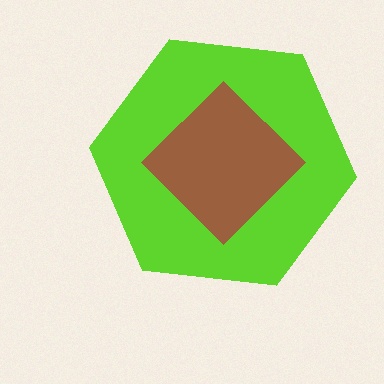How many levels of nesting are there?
2.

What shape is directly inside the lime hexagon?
The brown diamond.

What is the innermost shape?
The brown diamond.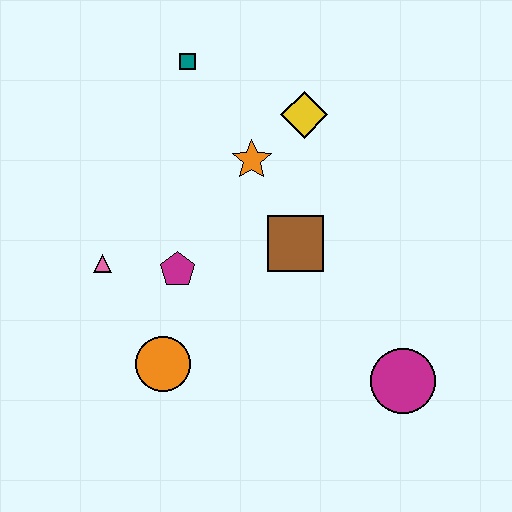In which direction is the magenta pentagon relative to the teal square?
The magenta pentagon is below the teal square.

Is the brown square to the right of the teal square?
Yes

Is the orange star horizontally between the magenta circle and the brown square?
No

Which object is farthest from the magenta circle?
The teal square is farthest from the magenta circle.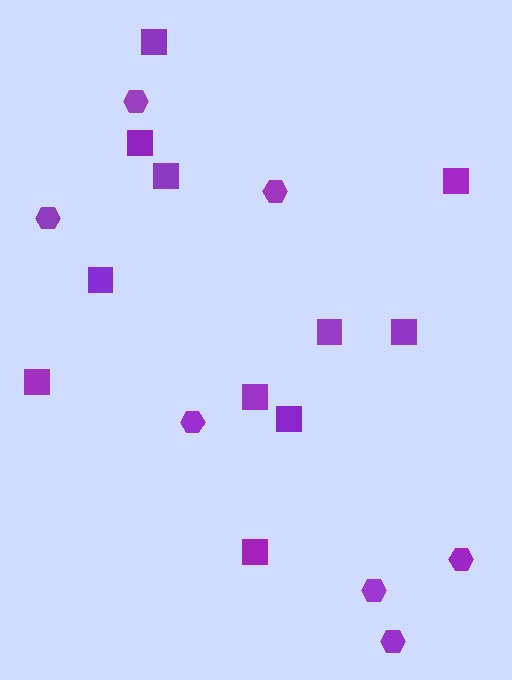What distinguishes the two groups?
There are 2 groups: one group of hexagons (7) and one group of squares (11).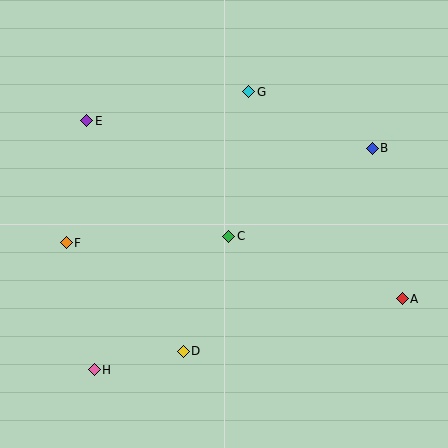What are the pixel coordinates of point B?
Point B is at (372, 148).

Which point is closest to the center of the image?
Point C at (229, 236) is closest to the center.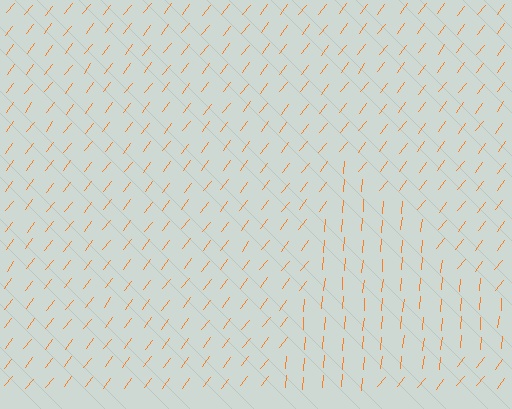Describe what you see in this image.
The image is filled with small orange line segments. A triangle region in the image has lines oriented differently from the surrounding lines, creating a visible texture boundary.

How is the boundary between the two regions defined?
The boundary is defined purely by a change in line orientation (approximately 32 degrees difference). All lines are the same color and thickness.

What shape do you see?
I see a triangle.